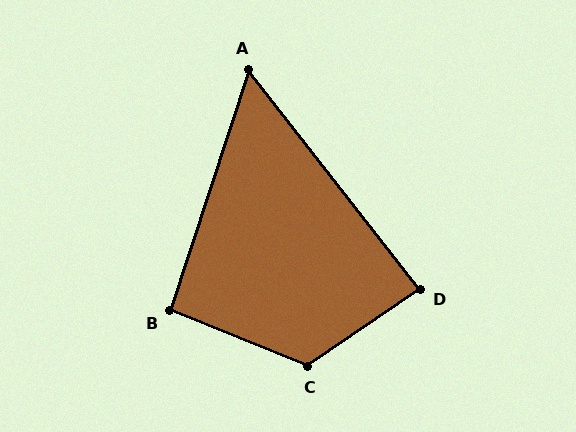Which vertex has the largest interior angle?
C, at approximately 124 degrees.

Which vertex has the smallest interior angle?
A, at approximately 56 degrees.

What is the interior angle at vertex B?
Approximately 94 degrees (approximately right).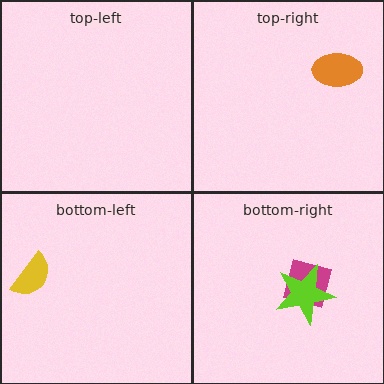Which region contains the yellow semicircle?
The bottom-left region.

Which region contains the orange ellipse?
The top-right region.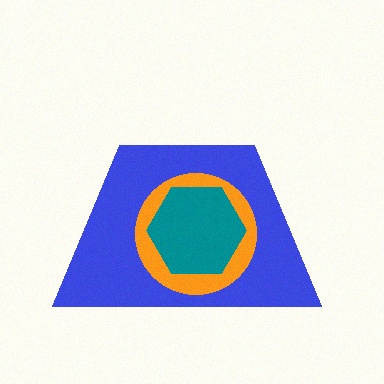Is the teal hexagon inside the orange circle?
Yes.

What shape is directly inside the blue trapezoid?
The orange circle.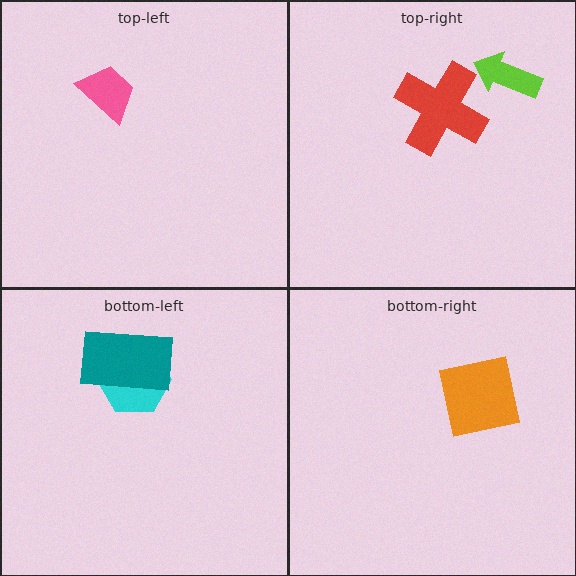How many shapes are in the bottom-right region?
1.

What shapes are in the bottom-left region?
The cyan hexagon, the teal rectangle.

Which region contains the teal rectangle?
The bottom-left region.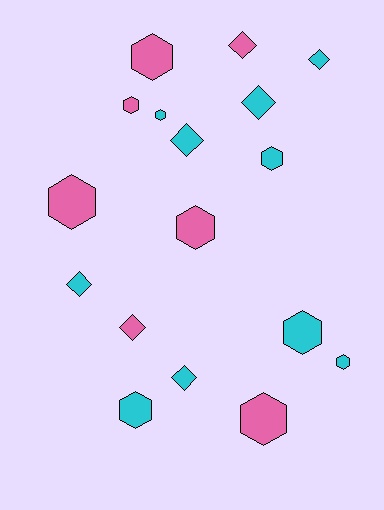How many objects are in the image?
There are 17 objects.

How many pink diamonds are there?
There are 2 pink diamonds.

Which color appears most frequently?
Cyan, with 10 objects.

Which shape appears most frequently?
Hexagon, with 10 objects.